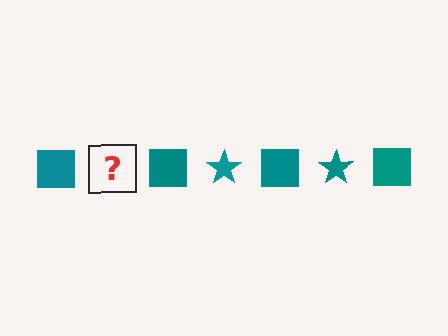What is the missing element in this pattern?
The missing element is a teal star.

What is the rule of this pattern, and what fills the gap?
The rule is that the pattern cycles through square, star shapes in teal. The gap should be filled with a teal star.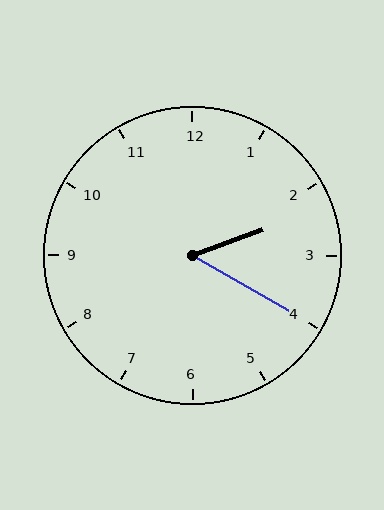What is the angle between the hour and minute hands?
Approximately 50 degrees.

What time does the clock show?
2:20.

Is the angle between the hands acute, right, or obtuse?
It is acute.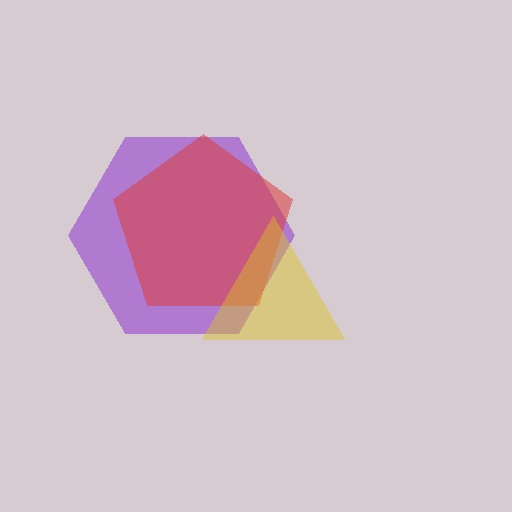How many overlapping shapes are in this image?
There are 3 overlapping shapes in the image.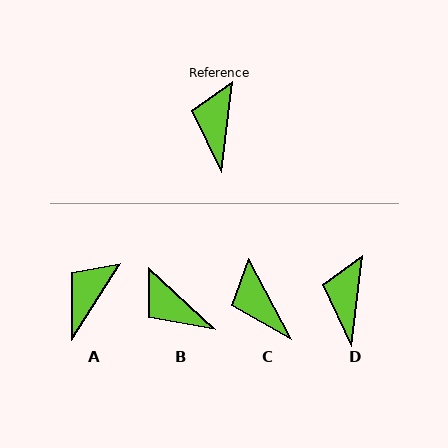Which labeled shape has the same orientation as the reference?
D.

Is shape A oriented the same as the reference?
No, it is off by about 26 degrees.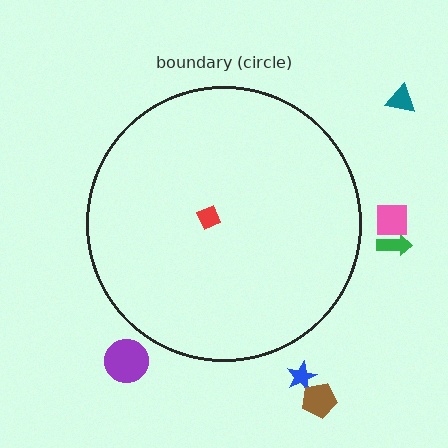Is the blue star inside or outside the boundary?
Outside.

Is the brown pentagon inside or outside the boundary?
Outside.